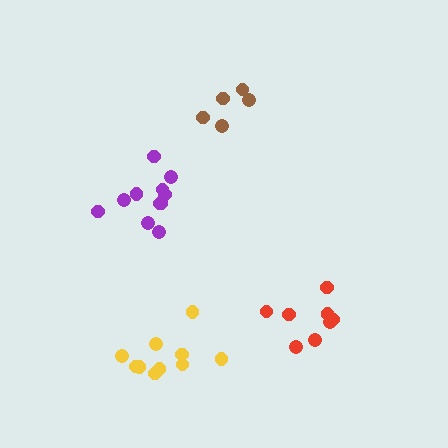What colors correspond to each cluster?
The clusters are colored: brown, red, purple, yellow.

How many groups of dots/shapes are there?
There are 4 groups.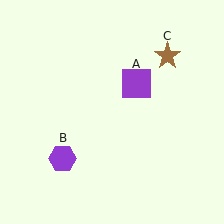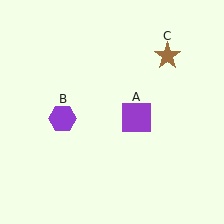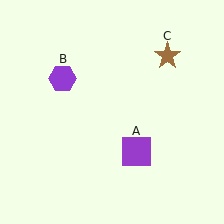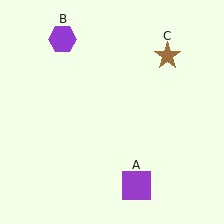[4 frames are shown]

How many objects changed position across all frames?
2 objects changed position: purple square (object A), purple hexagon (object B).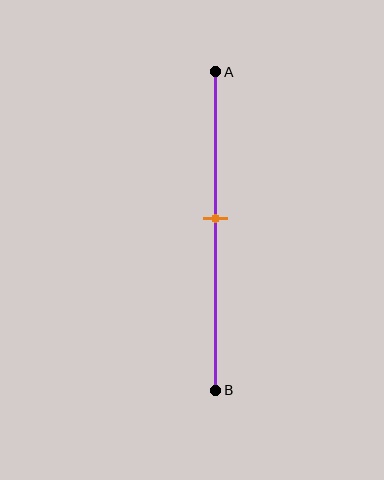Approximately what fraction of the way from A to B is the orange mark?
The orange mark is approximately 45% of the way from A to B.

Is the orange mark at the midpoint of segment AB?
No, the mark is at about 45% from A, not at the 50% midpoint.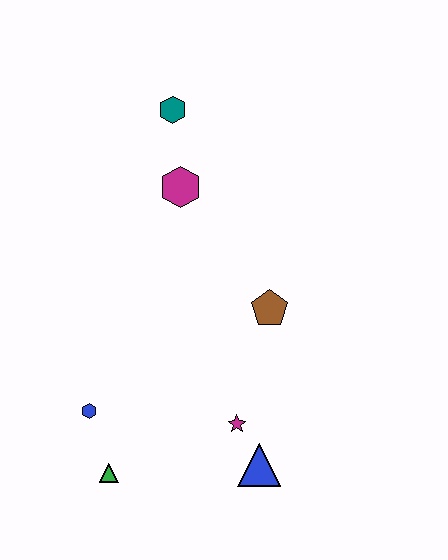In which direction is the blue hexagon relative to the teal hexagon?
The blue hexagon is below the teal hexagon.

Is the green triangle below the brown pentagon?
Yes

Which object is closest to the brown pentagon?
The magenta star is closest to the brown pentagon.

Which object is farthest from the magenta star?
The teal hexagon is farthest from the magenta star.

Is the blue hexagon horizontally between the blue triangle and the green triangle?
No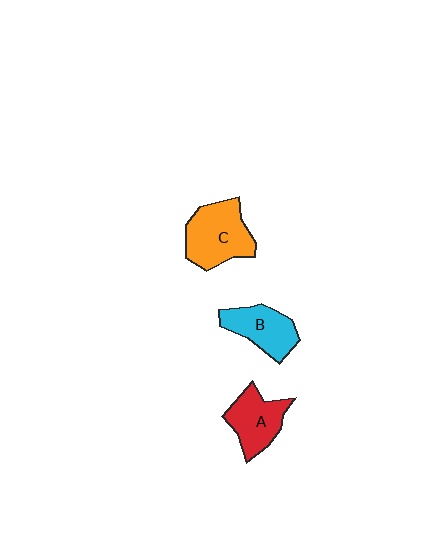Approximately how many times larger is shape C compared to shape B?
Approximately 1.3 times.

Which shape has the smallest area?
Shape B (cyan).